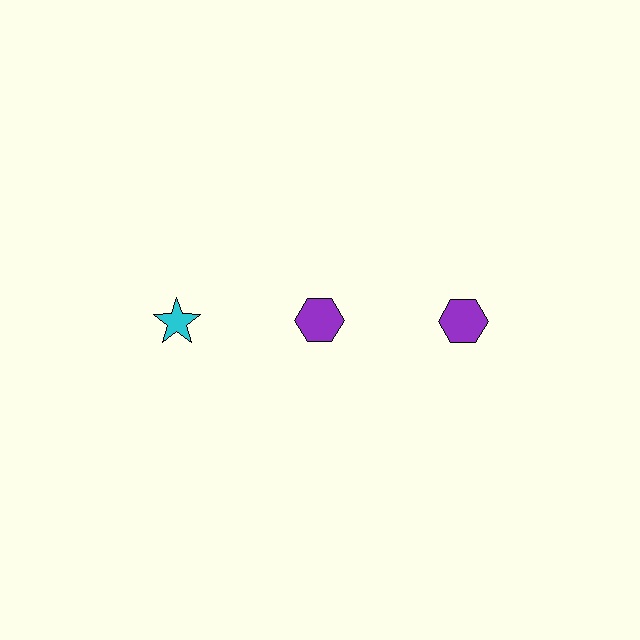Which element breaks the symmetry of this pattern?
The cyan star in the top row, leftmost column breaks the symmetry. All other shapes are purple hexagons.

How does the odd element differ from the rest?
It differs in both color (cyan instead of purple) and shape (star instead of hexagon).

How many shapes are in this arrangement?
There are 3 shapes arranged in a grid pattern.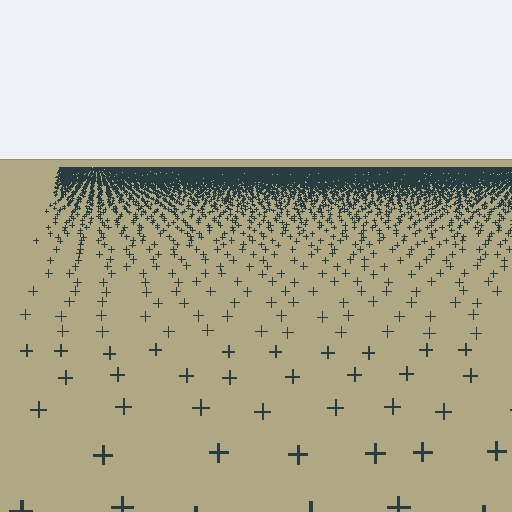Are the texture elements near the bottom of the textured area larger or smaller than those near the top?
Larger. Near the bottom, elements are closer to the viewer and appear at a bigger on-screen size.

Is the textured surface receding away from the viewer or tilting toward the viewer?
The surface is receding away from the viewer. Texture elements get smaller and denser toward the top.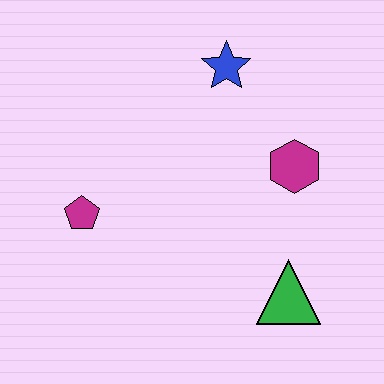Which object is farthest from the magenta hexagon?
The magenta pentagon is farthest from the magenta hexagon.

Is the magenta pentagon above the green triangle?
Yes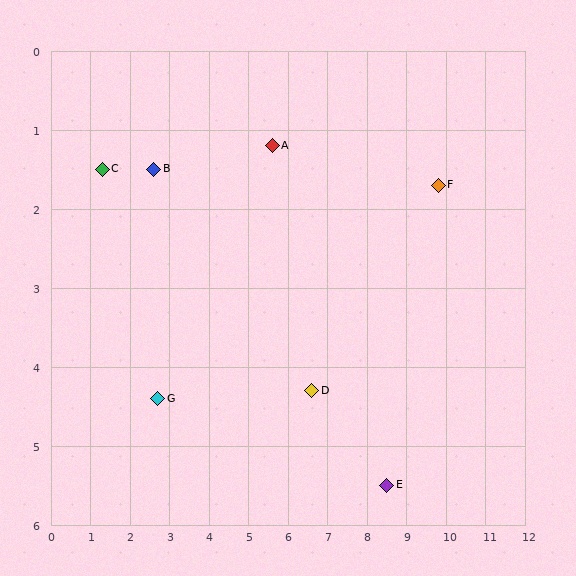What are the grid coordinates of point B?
Point B is at approximately (2.6, 1.5).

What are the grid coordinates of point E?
Point E is at approximately (8.5, 5.5).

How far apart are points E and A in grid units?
Points E and A are about 5.2 grid units apart.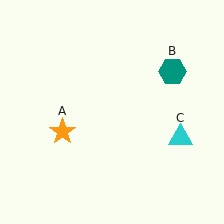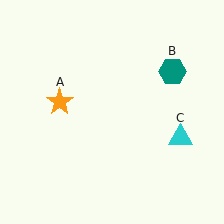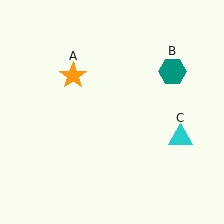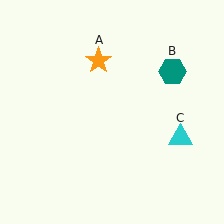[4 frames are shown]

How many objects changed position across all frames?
1 object changed position: orange star (object A).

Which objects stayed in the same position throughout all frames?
Teal hexagon (object B) and cyan triangle (object C) remained stationary.